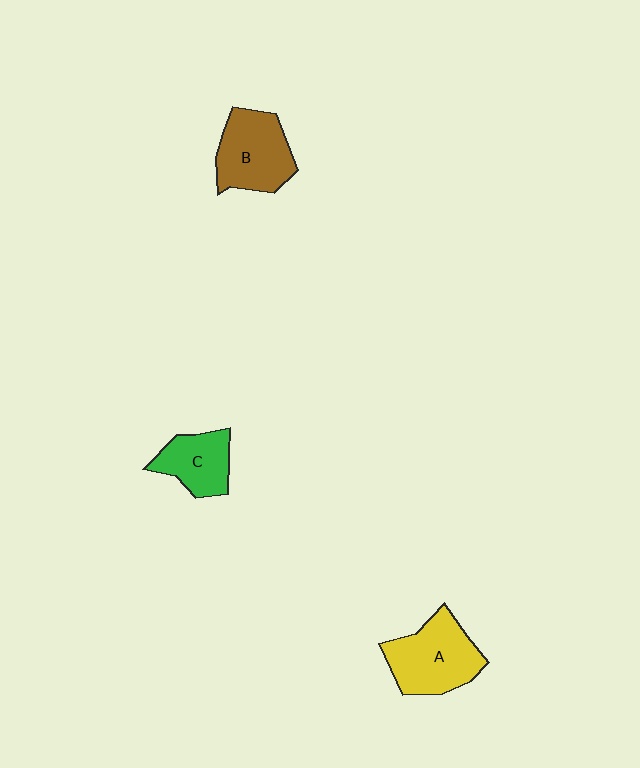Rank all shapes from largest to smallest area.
From largest to smallest: A (yellow), B (brown), C (green).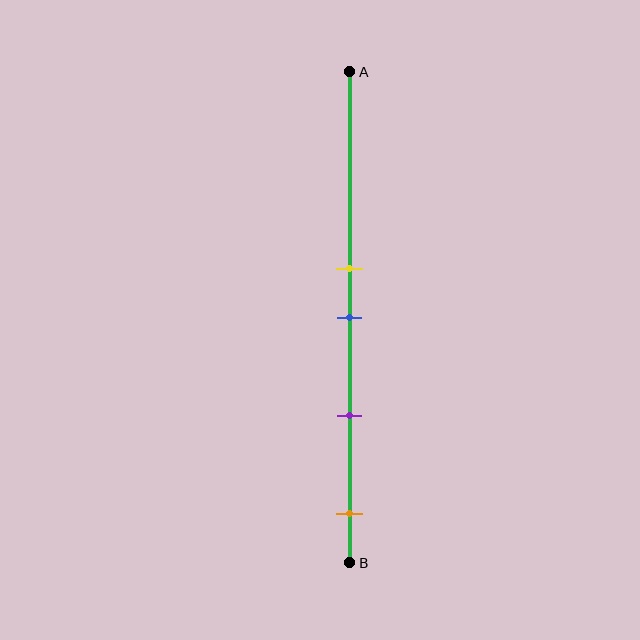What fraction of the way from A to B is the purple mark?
The purple mark is approximately 70% (0.7) of the way from A to B.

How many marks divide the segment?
There are 4 marks dividing the segment.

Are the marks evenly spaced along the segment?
No, the marks are not evenly spaced.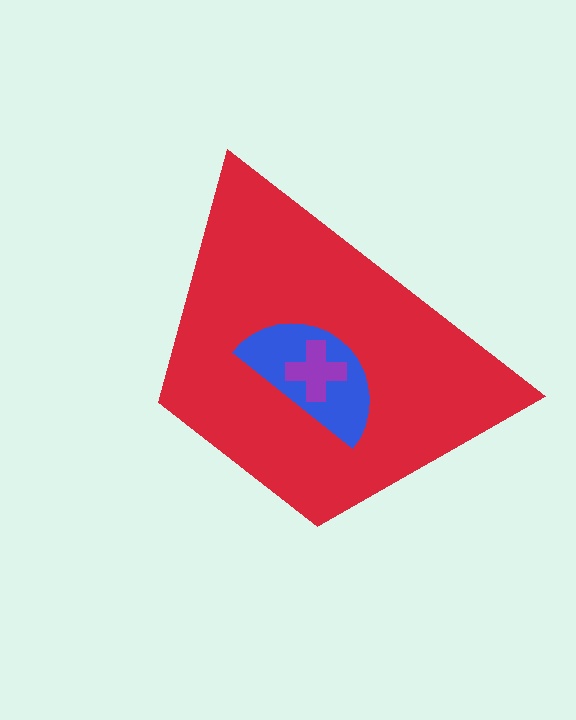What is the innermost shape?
The purple cross.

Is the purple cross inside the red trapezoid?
Yes.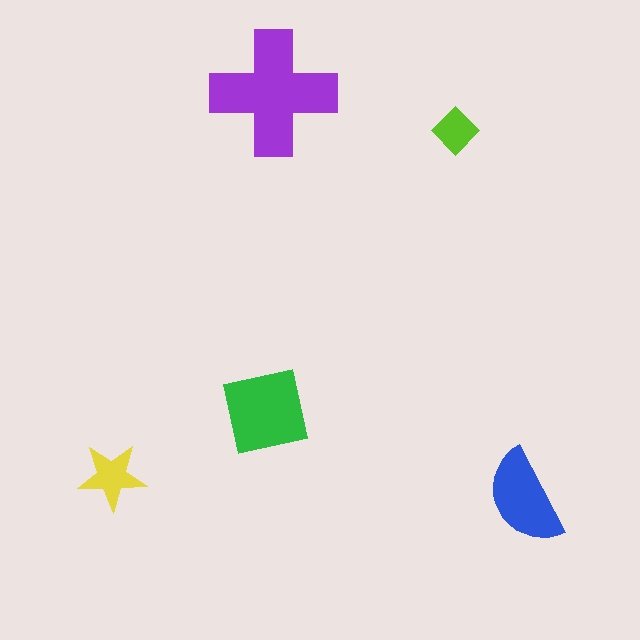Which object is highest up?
The purple cross is topmost.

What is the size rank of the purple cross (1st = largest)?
1st.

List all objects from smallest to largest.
The lime diamond, the yellow star, the blue semicircle, the green square, the purple cross.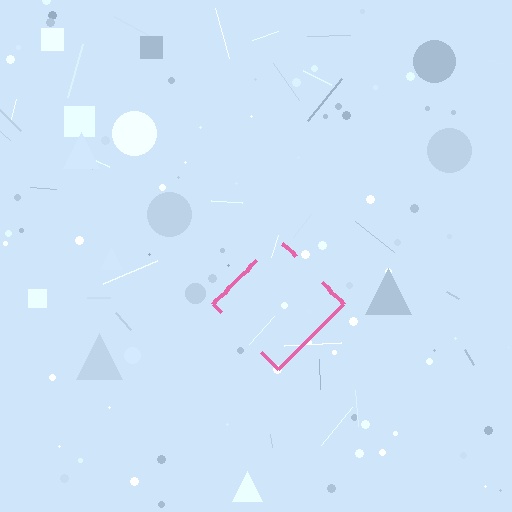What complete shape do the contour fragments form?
The contour fragments form a diamond.